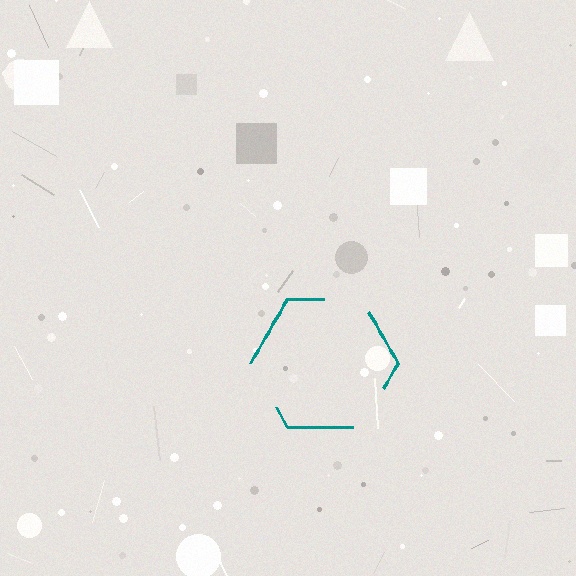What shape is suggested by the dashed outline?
The dashed outline suggests a hexagon.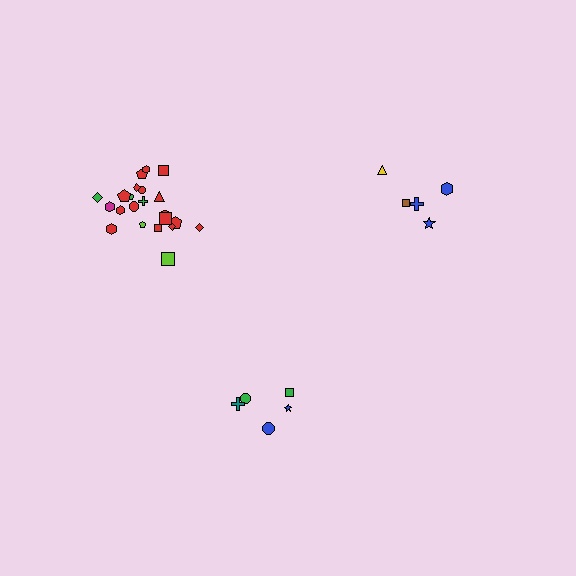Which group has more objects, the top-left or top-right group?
The top-left group.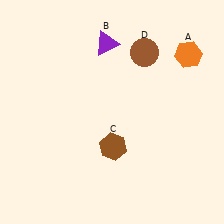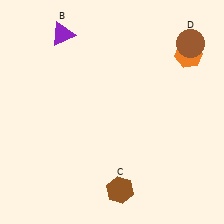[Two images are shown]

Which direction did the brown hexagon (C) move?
The brown hexagon (C) moved down.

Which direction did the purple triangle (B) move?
The purple triangle (B) moved left.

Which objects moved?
The objects that moved are: the purple triangle (B), the brown hexagon (C), the brown circle (D).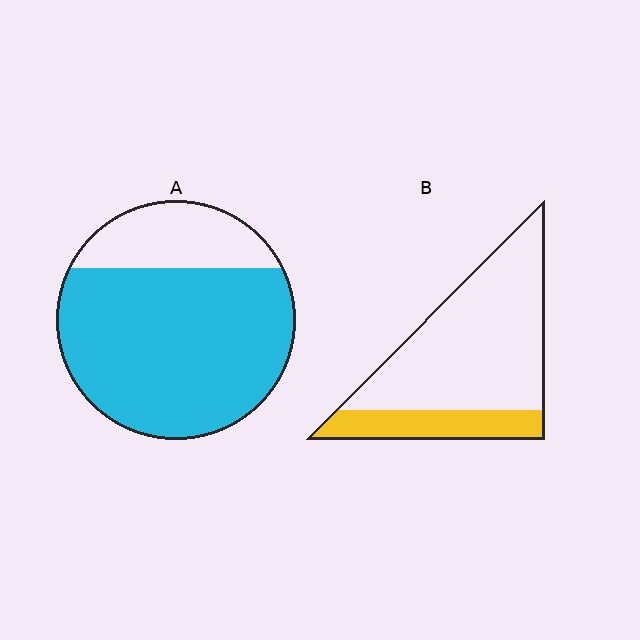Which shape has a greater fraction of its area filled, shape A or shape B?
Shape A.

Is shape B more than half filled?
No.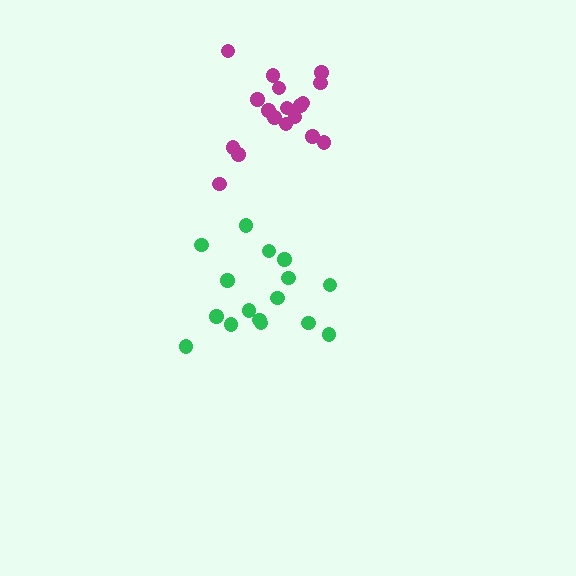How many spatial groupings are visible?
There are 2 spatial groupings.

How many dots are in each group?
Group 1: 16 dots, Group 2: 18 dots (34 total).